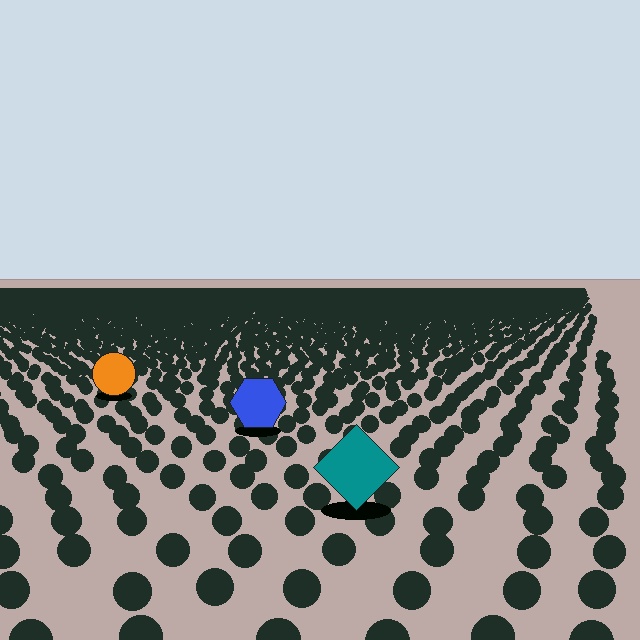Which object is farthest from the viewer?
The orange circle is farthest from the viewer. It appears smaller and the ground texture around it is denser.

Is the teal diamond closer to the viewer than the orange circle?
Yes. The teal diamond is closer — you can tell from the texture gradient: the ground texture is coarser near it.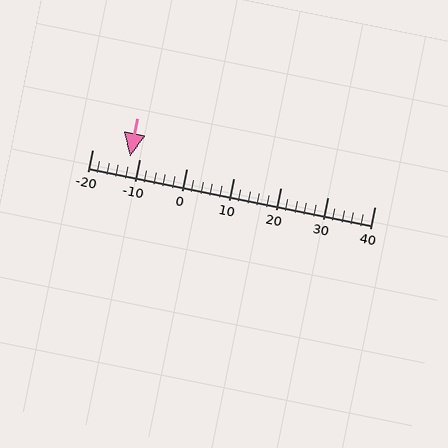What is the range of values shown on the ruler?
The ruler shows values from -20 to 40.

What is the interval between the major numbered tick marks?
The major tick marks are spaced 10 units apart.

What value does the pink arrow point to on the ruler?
The pink arrow points to approximately -12.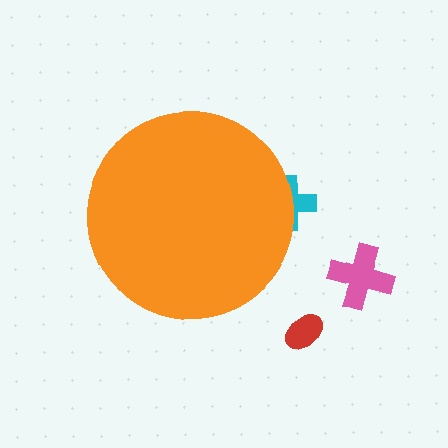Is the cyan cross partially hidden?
Yes, the cyan cross is partially hidden behind the orange circle.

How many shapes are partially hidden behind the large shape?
1 shape is partially hidden.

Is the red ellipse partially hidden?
No, the red ellipse is fully visible.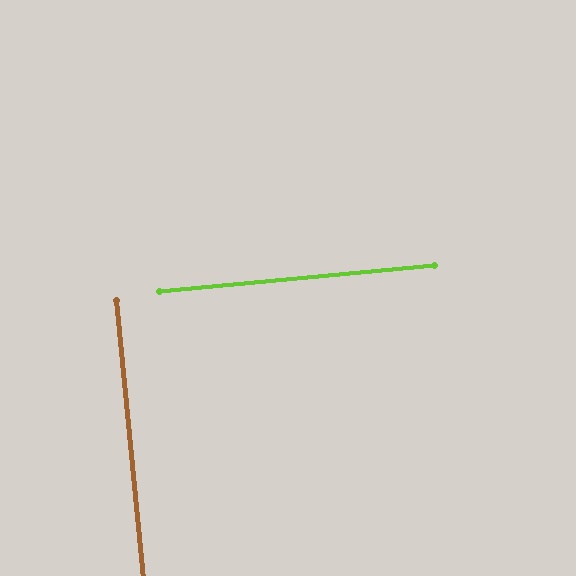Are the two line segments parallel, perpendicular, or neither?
Perpendicular — they meet at approximately 90°.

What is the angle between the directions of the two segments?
Approximately 90 degrees.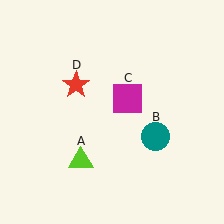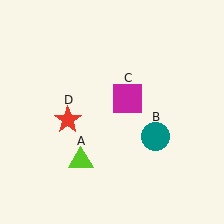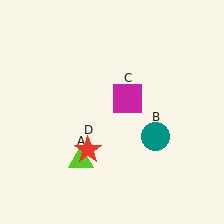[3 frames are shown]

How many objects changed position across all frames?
1 object changed position: red star (object D).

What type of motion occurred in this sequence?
The red star (object D) rotated counterclockwise around the center of the scene.